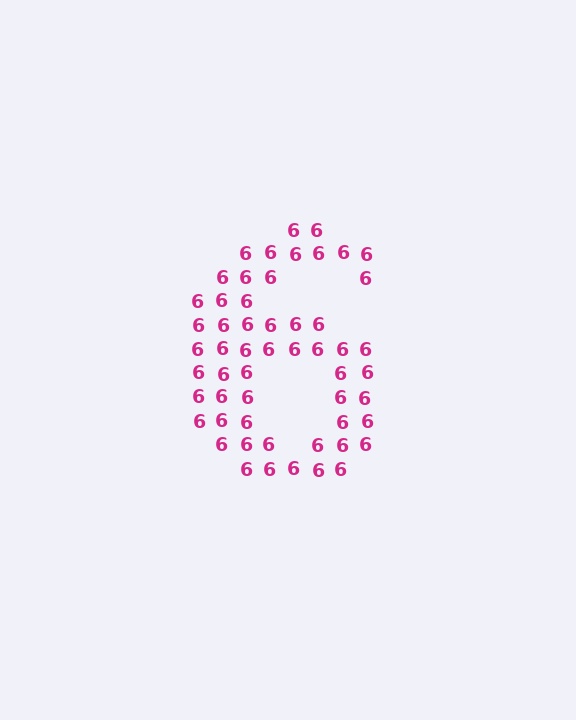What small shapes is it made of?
It is made of small digit 6's.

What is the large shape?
The large shape is the digit 6.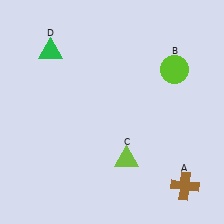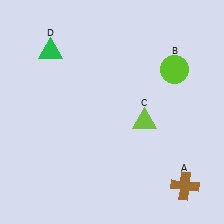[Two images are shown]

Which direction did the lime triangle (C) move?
The lime triangle (C) moved up.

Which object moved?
The lime triangle (C) moved up.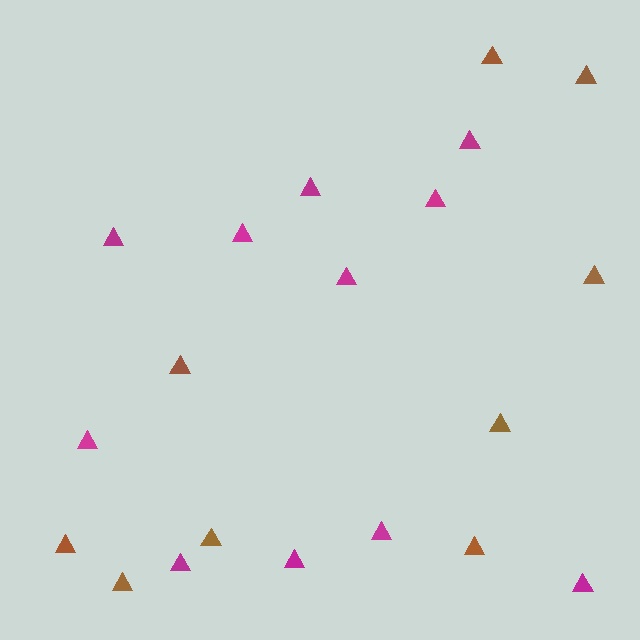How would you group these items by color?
There are 2 groups: one group of brown triangles (9) and one group of magenta triangles (11).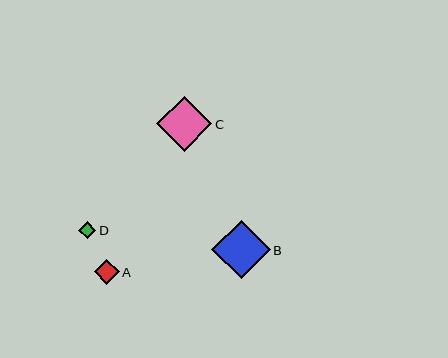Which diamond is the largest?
Diamond B is the largest with a size of approximately 58 pixels.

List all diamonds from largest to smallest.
From largest to smallest: B, C, A, D.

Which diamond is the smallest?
Diamond D is the smallest with a size of approximately 17 pixels.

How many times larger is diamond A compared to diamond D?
Diamond A is approximately 1.5 times the size of diamond D.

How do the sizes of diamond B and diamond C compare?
Diamond B and diamond C are approximately the same size.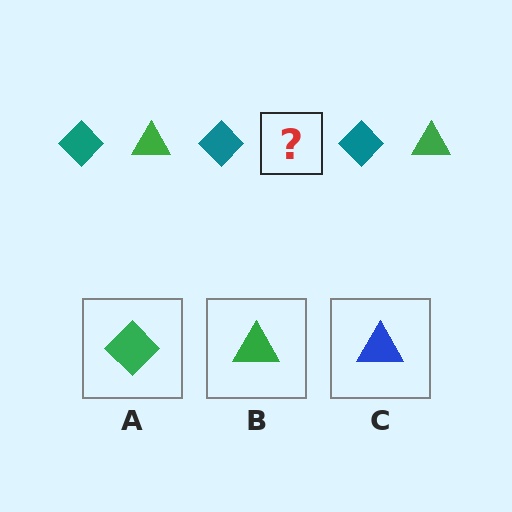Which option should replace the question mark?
Option B.